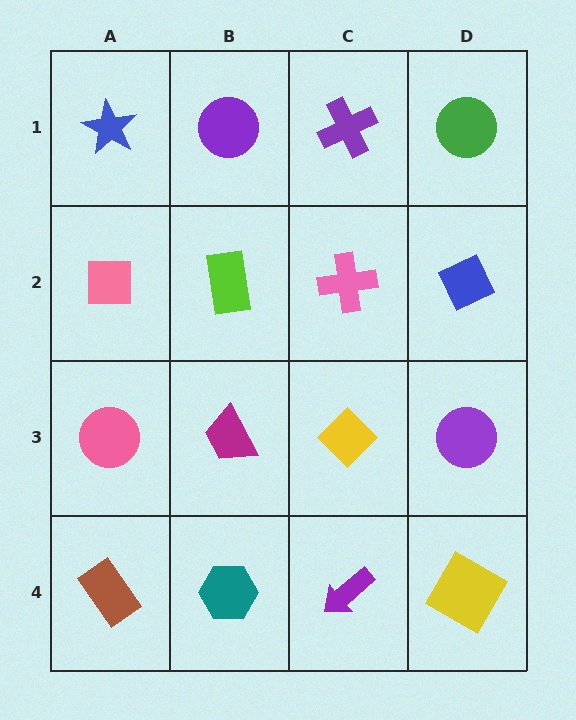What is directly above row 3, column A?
A pink square.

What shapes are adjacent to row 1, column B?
A lime rectangle (row 2, column B), a blue star (row 1, column A), a purple cross (row 1, column C).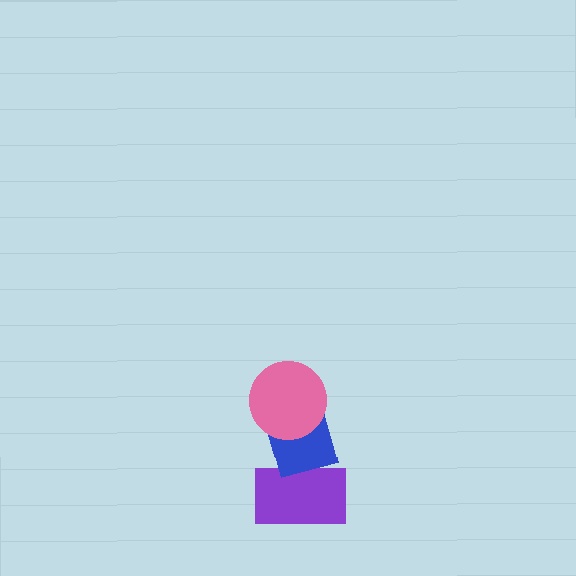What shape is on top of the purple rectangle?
The blue diamond is on top of the purple rectangle.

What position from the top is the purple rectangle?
The purple rectangle is 3rd from the top.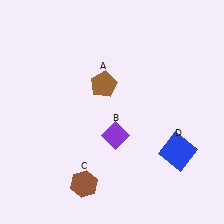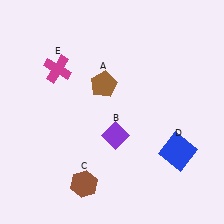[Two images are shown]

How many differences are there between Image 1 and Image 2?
There is 1 difference between the two images.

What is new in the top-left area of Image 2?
A magenta cross (E) was added in the top-left area of Image 2.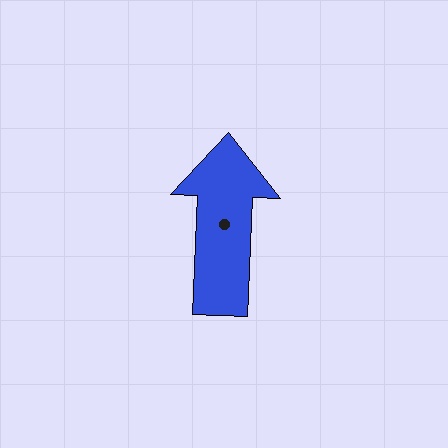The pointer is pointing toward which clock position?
Roughly 12 o'clock.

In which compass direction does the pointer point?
North.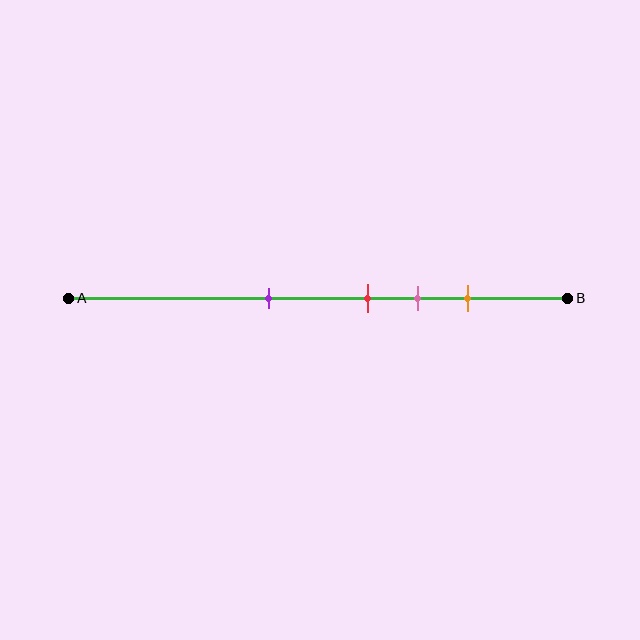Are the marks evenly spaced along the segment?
No, the marks are not evenly spaced.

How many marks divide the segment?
There are 4 marks dividing the segment.